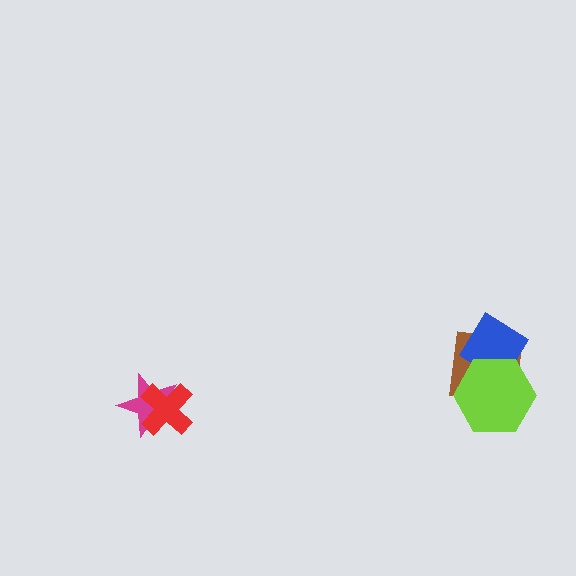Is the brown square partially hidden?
Yes, it is partially covered by another shape.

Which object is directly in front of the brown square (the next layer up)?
The blue diamond is directly in front of the brown square.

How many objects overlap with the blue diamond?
2 objects overlap with the blue diamond.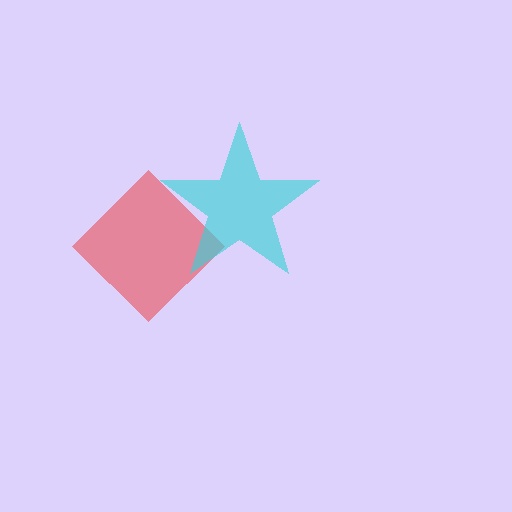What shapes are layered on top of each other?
The layered shapes are: a red diamond, a cyan star.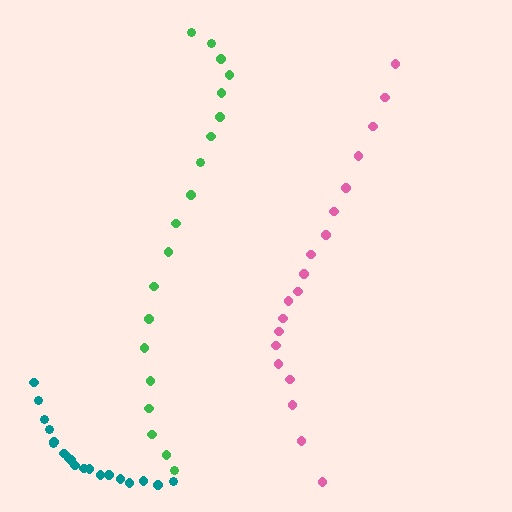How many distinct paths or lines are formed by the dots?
There are 3 distinct paths.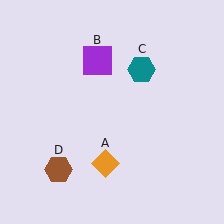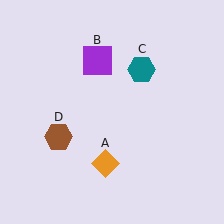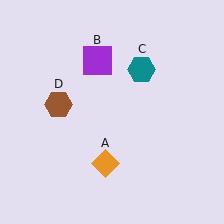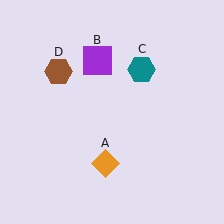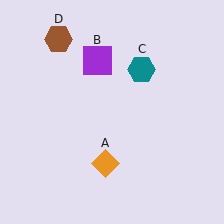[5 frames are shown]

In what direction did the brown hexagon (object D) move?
The brown hexagon (object D) moved up.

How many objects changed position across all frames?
1 object changed position: brown hexagon (object D).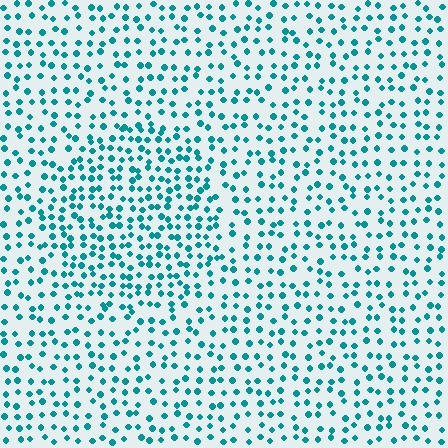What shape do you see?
I see a circle.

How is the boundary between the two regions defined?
The boundary is defined by a change in element density (approximately 1.6x ratio). All elements are the same color, size, and shape.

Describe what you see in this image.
The image contains small teal elements arranged at two different densities. A circle-shaped region is visible where the elements are more densely packed than the surrounding area.